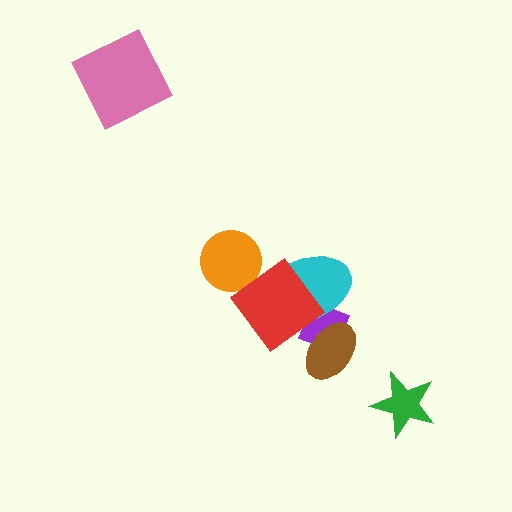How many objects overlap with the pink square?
0 objects overlap with the pink square.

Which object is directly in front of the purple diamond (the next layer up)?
The brown ellipse is directly in front of the purple diamond.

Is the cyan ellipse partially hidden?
Yes, it is partially covered by another shape.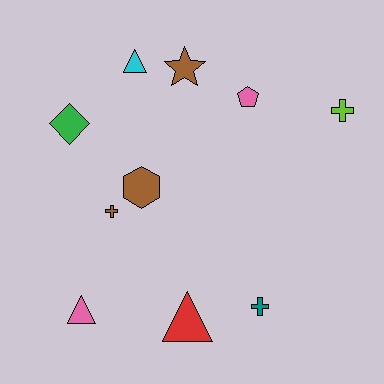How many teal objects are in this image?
There is 1 teal object.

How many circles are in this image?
There are no circles.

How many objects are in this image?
There are 10 objects.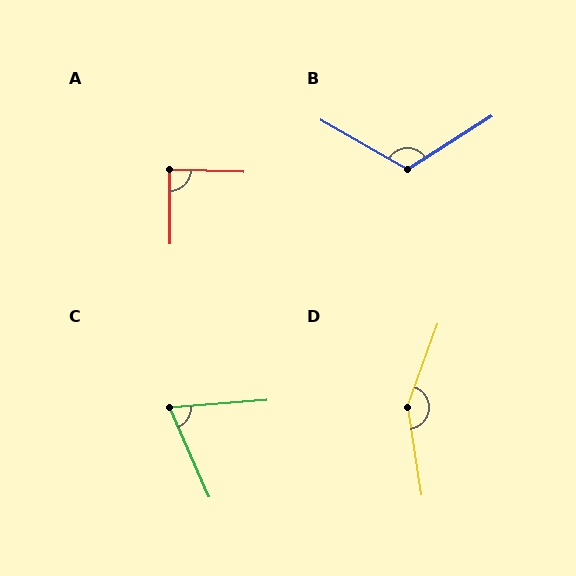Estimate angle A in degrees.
Approximately 88 degrees.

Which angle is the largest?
D, at approximately 151 degrees.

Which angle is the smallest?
C, at approximately 71 degrees.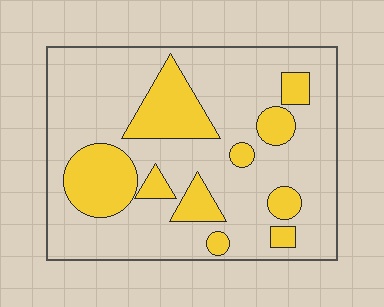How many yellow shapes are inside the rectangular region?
10.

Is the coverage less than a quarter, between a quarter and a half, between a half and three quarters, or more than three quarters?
Between a quarter and a half.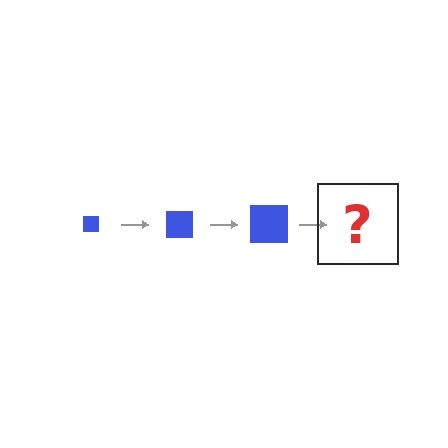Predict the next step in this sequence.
The next step is a blue square, larger than the previous one.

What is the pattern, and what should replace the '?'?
The pattern is that the square gets progressively larger each step. The '?' should be a blue square, larger than the previous one.